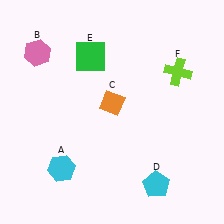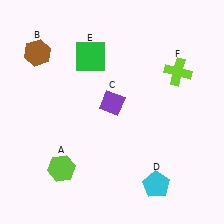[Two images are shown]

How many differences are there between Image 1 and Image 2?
There are 3 differences between the two images.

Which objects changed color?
A changed from cyan to lime. B changed from pink to brown. C changed from orange to purple.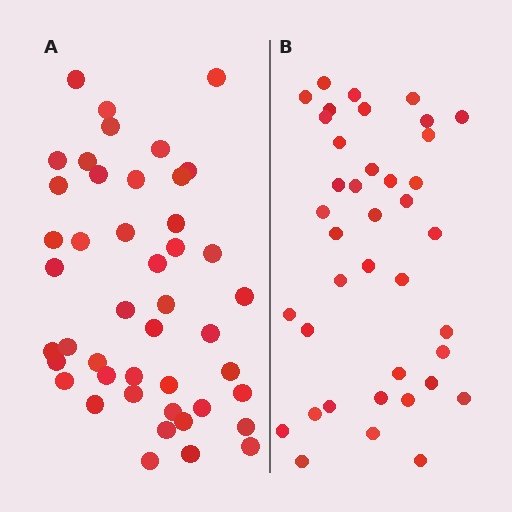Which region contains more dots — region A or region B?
Region A (the left region) has more dots.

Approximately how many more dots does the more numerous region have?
Region A has about 6 more dots than region B.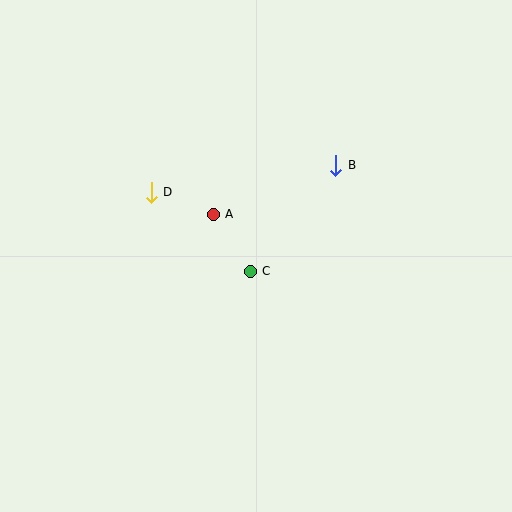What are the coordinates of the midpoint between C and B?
The midpoint between C and B is at (293, 218).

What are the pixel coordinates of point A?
Point A is at (213, 214).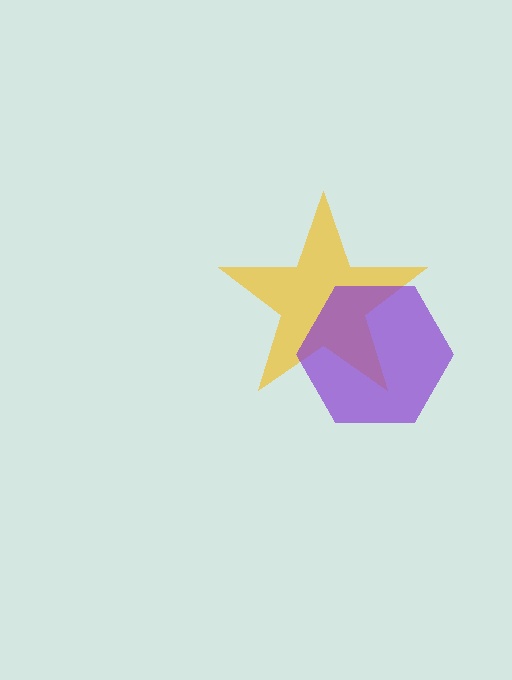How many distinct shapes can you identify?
There are 2 distinct shapes: a yellow star, a purple hexagon.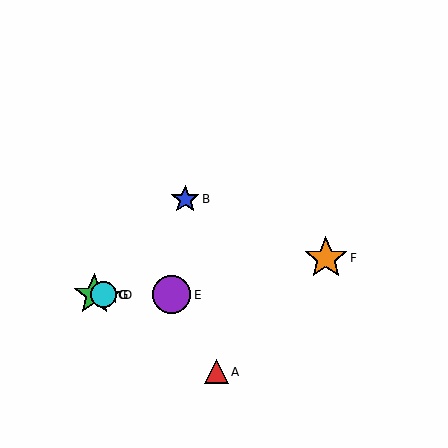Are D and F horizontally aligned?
No, D is at y≈295 and F is at y≈258.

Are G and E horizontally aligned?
Yes, both are at y≈295.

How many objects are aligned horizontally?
4 objects (C, D, E, G) are aligned horizontally.